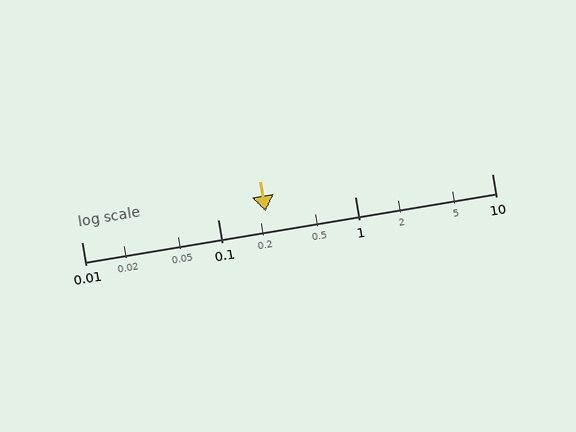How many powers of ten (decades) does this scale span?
The scale spans 3 decades, from 0.01 to 10.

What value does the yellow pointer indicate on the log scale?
The pointer indicates approximately 0.22.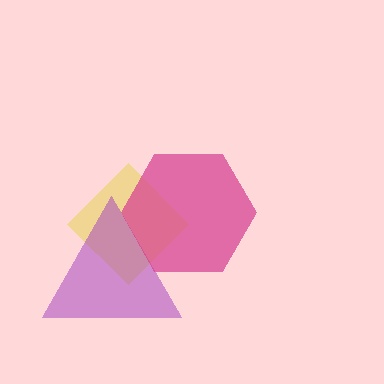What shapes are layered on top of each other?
The layered shapes are: a yellow diamond, a purple triangle, a magenta hexagon.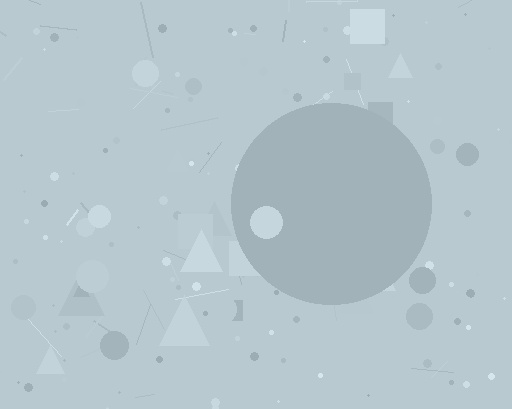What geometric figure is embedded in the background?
A circle is embedded in the background.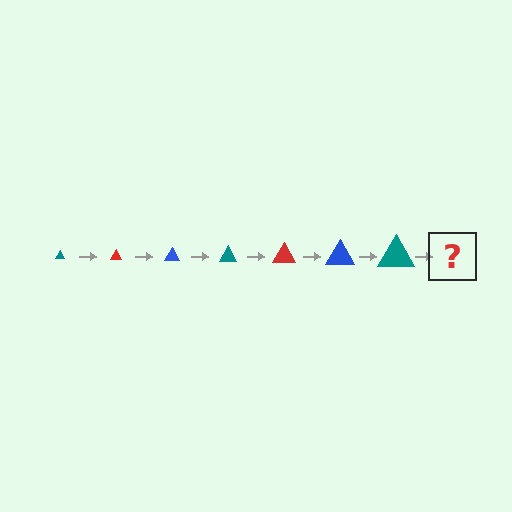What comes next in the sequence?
The next element should be a red triangle, larger than the previous one.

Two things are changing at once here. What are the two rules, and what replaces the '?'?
The two rules are that the triangle grows larger each step and the color cycles through teal, red, and blue. The '?' should be a red triangle, larger than the previous one.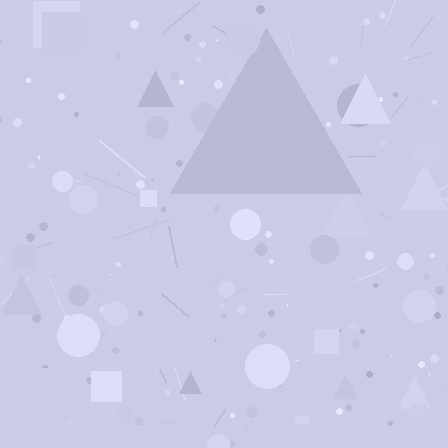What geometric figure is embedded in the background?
A triangle is embedded in the background.